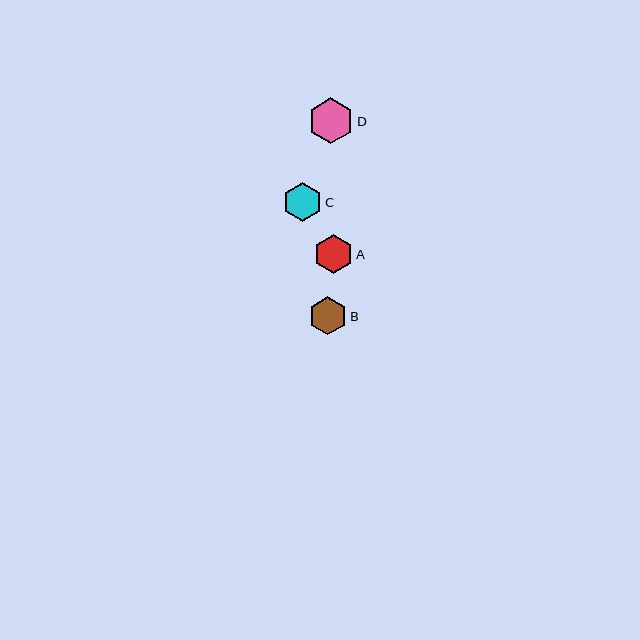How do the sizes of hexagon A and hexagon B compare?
Hexagon A and hexagon B are approximately the same size.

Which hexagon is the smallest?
Hexagon B is the smallest with a size of approximately 38 pixels.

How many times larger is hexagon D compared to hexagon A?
Hexagon D is approximately 1.2 times the size of hexagon A.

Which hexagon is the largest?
Hexagon D is the largest with a size of approximately 45 pixels.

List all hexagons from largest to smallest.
From largest to smallest: D, C, A, B.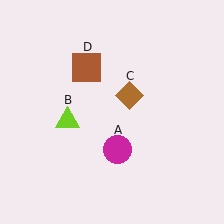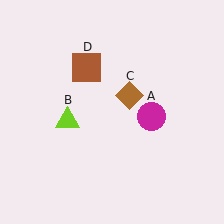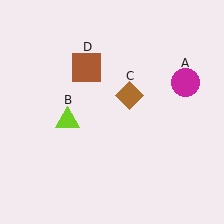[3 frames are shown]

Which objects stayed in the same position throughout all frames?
Lime triangle (object B) and brown diamond (object C) and brown square (object D) remained stationary.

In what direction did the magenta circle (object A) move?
The magenta circle (object A) moved up and to the right.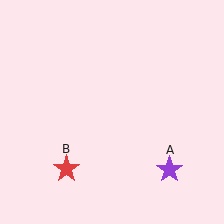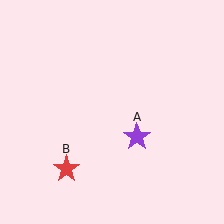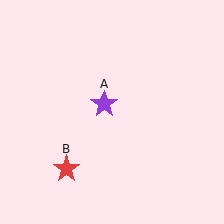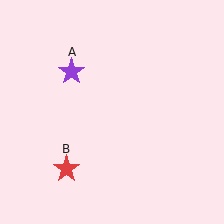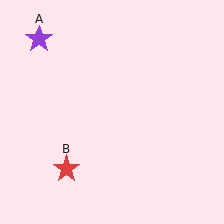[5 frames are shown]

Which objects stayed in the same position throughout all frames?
Red star (object B) remained stationary.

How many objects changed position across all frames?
1 object changed position: purple star (object A).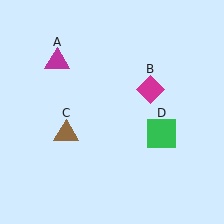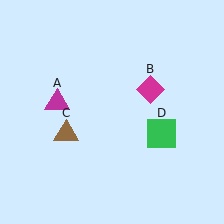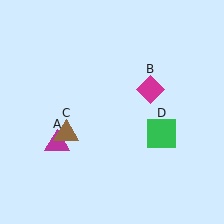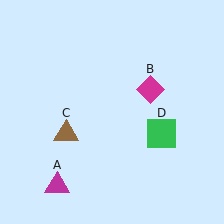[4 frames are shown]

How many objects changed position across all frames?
1 object changed position: magenta triangle (object A).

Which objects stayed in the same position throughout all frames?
Magenta diamond (object B) and brown triangle (object C) and green square (object D) remained stationary.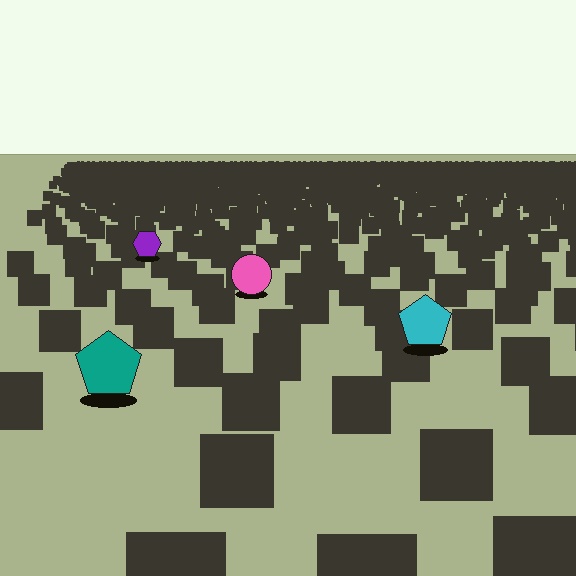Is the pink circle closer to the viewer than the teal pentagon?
No. The teal pentagon is closer — you can tell from the texture gradient: the ground texture is coarser near it.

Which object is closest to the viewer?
The teal pentagon is closest. The texture marks near it are larger and more spread out.